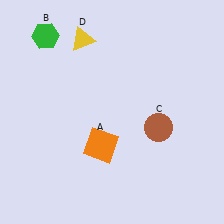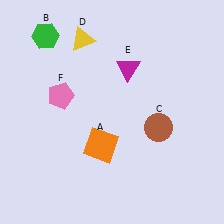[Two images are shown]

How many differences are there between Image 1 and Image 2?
There are 2 differences between the two images.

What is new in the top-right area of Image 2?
A magenta triangle (E) was added in the top-right area of Image 2.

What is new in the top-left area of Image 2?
A pink pentagon (F) was added in the top-left area of Image 2.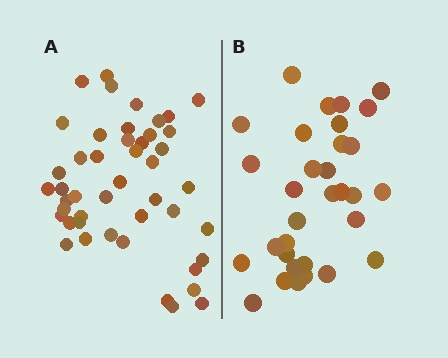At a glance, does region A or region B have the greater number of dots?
Region A (the left region) has more dots.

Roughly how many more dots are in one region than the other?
Region A has approximately 15 more dots than region B.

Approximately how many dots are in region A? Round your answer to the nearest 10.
About 50 dots. (The exact count is 46, which rounds to 50.)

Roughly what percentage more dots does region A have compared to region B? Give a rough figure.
About 45% more.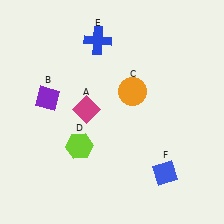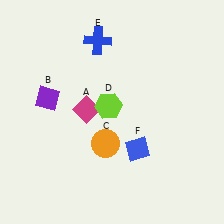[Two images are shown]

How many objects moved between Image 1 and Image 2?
3 objects moved between the two images.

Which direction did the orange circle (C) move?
The orange circle (C) moved down.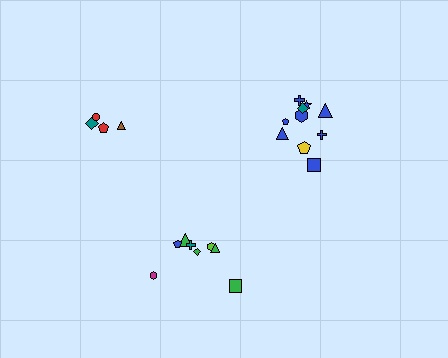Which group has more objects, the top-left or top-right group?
The top-right group.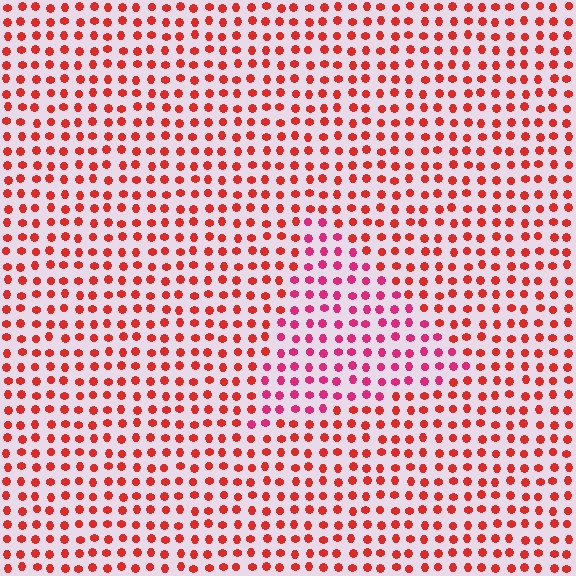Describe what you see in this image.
The image is filled with small red elements in a uniform arrangement. A triangle-shaped region is visible where the elements are tinted to a slightly different hue, forming a subtle color boundary.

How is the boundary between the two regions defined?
The boundary is defined purely by a slight shift in hue (about 29 degrees). Spacing, size, and orientation are identical on both sides.